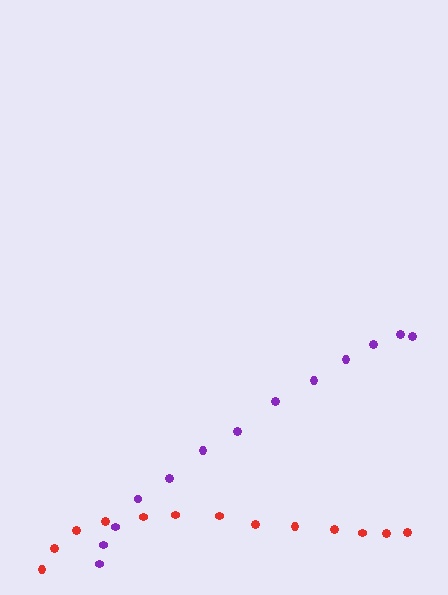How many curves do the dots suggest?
There are 2 distinct paths.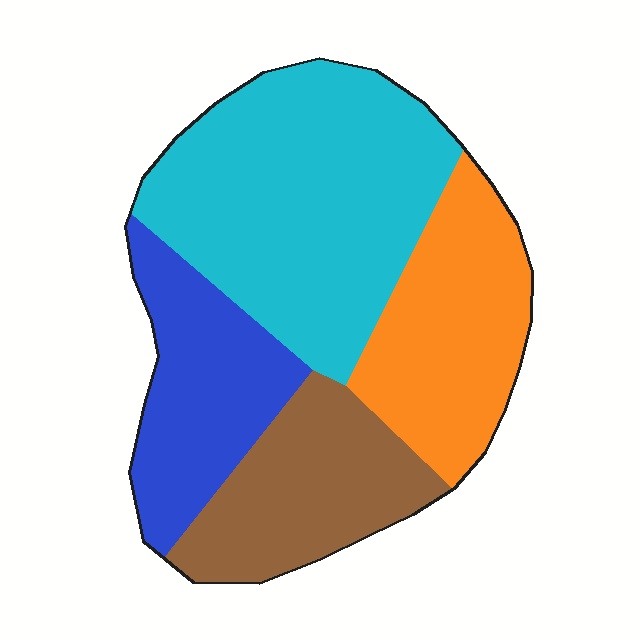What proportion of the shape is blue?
Blue covers roughly 20% of the shape.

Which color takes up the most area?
Cyan, at roughly 40%.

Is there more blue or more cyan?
Cyan.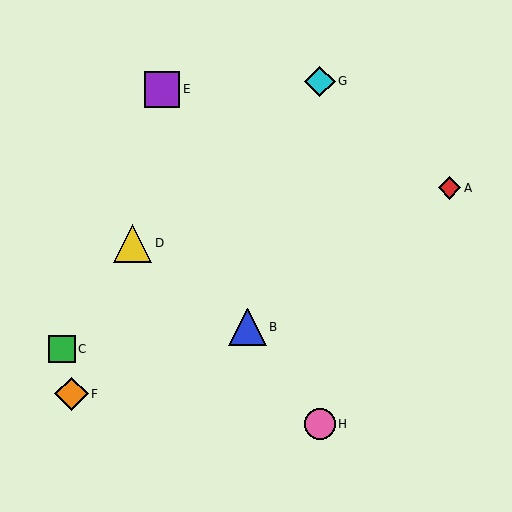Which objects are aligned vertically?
Objects G, H are aligned vertically.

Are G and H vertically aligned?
Yes, both are at x≈320.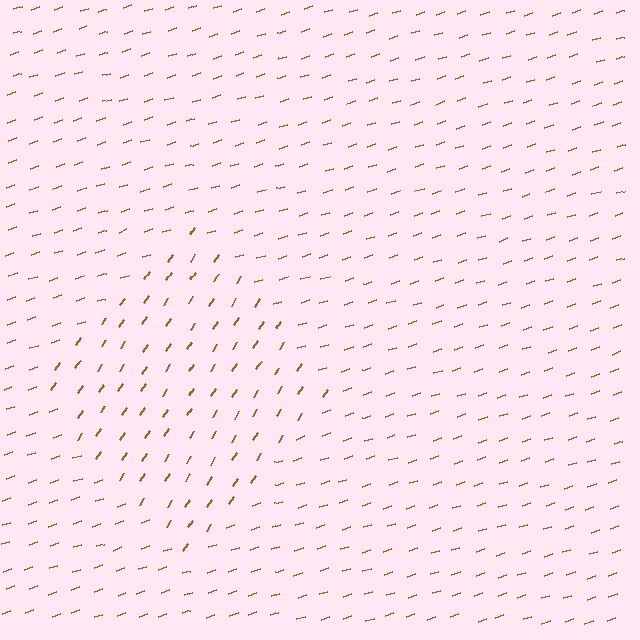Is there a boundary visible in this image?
Yes, there is a texture boundary formed by a change in line orientation.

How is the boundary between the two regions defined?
The boundary is defined purely by a change in line orientation (approximately 38 degrees difference). All lines are the same color and thickness.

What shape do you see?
I see a diamond.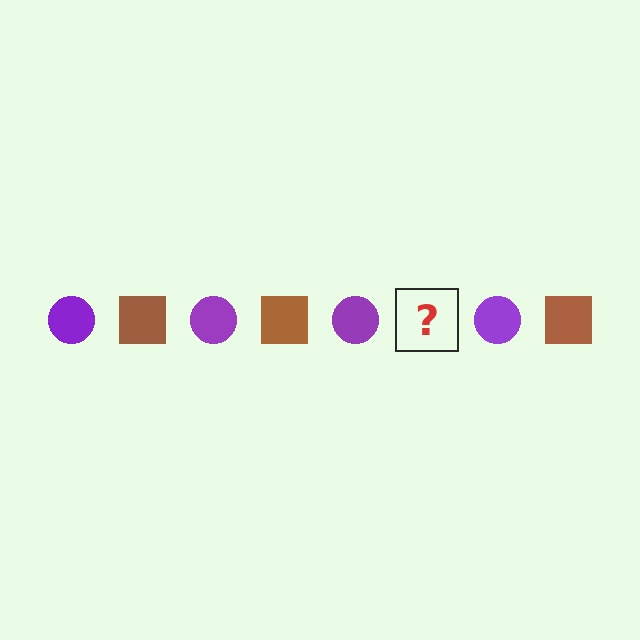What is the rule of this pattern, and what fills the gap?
The rule is that the pattern alternates between purple circle and brown square. The gap should be filled with a brown square.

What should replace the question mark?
The question mark should be replaced with a brown square.